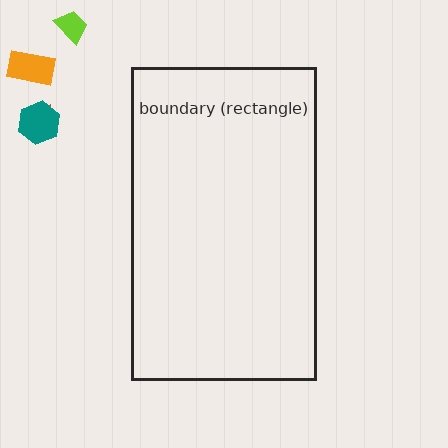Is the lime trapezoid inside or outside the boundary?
Outside.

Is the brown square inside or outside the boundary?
Outside.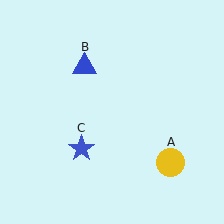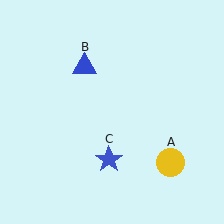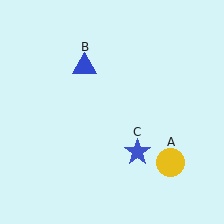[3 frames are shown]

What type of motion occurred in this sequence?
The blue star (object C) rotated counterclockwise around the center of the scene.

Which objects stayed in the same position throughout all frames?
Yellow circle (object A) and blue triangle (object B) remained stationary.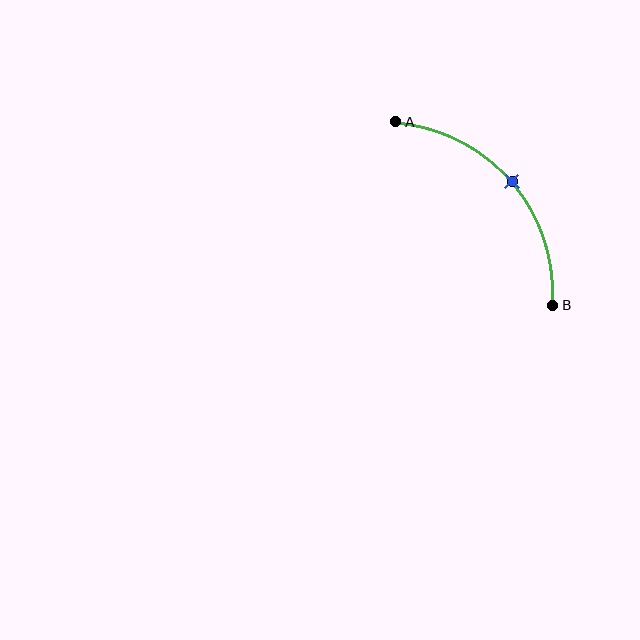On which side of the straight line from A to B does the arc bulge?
The arc bulges above and to the right of the straight line connecting A and B.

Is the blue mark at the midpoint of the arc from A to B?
Yes. The blue mark lies on the arc at equal arc-length from both A and B — it is the arc midpoint.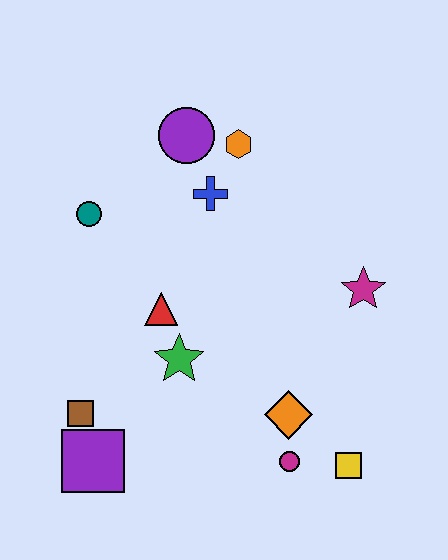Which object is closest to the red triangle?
The green star is closest to the red triangle.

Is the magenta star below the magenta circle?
No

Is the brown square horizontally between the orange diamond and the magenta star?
No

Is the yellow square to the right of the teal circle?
Yes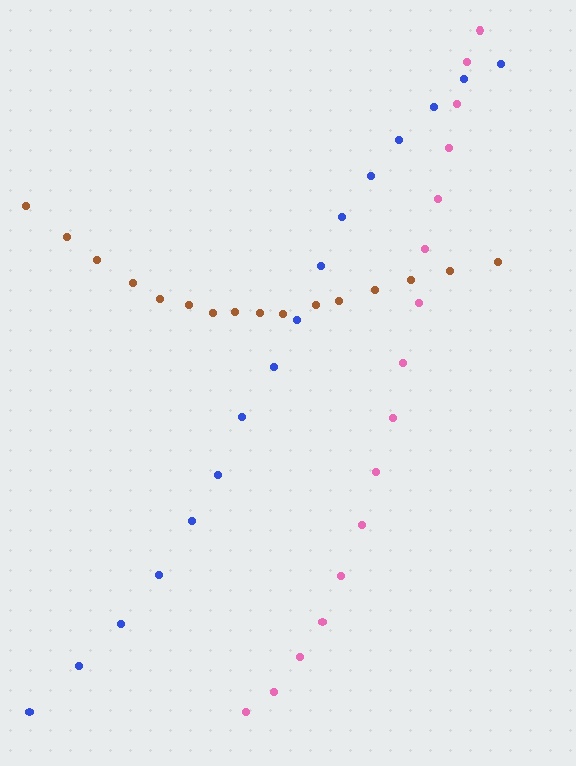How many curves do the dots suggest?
There are 3 distinct paths.